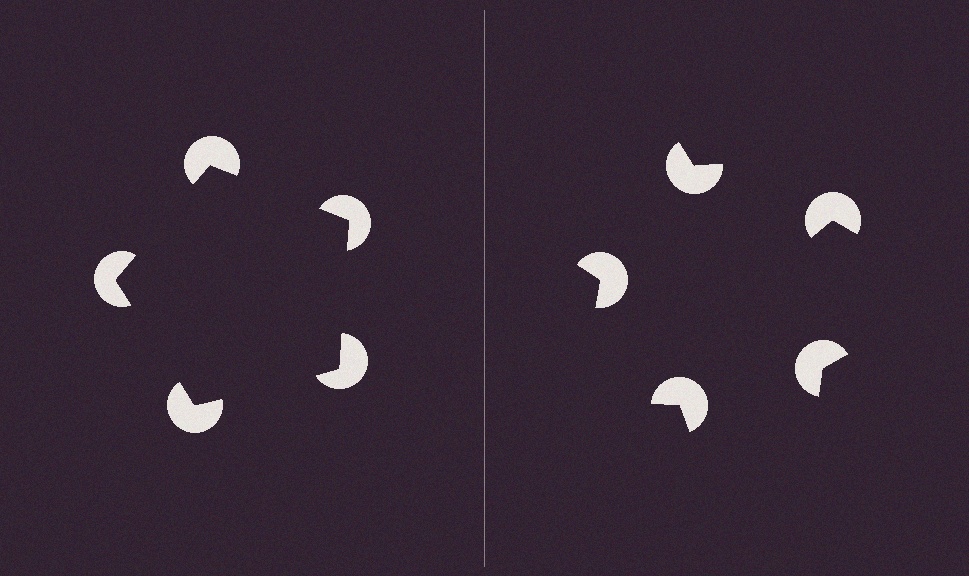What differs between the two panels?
The pac-man discs are positioned identically on both sides; only the wedge orientations differ. On the left they align to a pentagon; on the right they are misaligned.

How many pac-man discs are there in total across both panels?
10 — 5 on each side.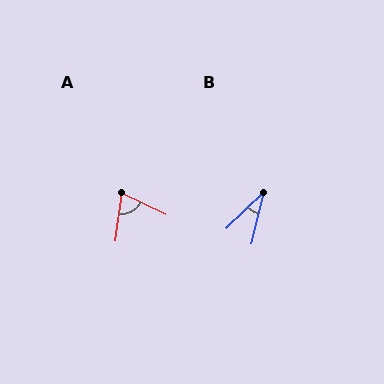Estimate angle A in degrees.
Approximately 72 degrees.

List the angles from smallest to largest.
B (32°), A (72°).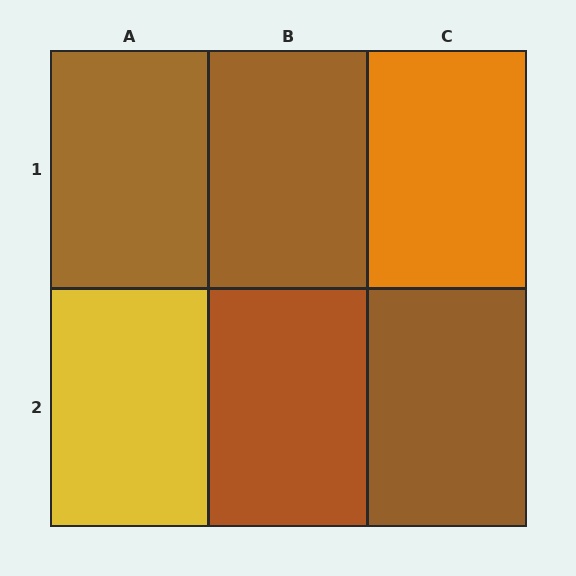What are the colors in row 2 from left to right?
Yellow, brown, brown.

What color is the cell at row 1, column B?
Brown.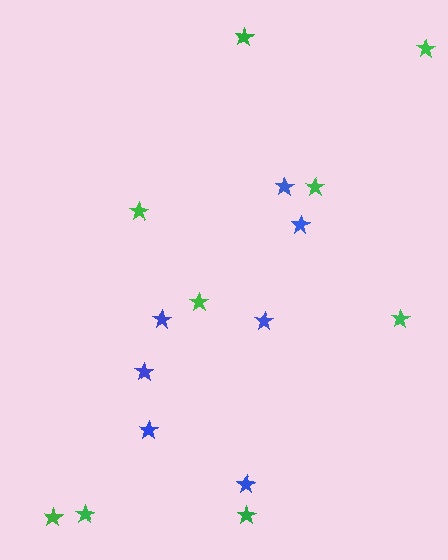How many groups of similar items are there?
There are 2 groups: one group of green stars (9) and one group of blue stars (7).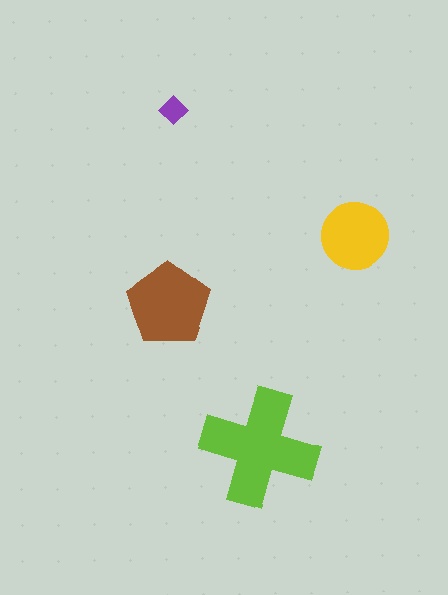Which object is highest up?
The purple diamond is topmost.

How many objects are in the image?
There are 4 objects in the image.